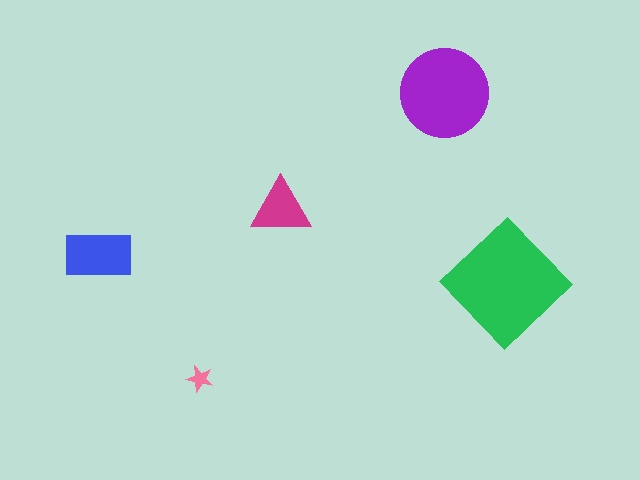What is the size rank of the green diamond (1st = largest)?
1st.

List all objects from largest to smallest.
The green diamond, the purple circle, the blue rectangle, the magenta triangle, the pink star.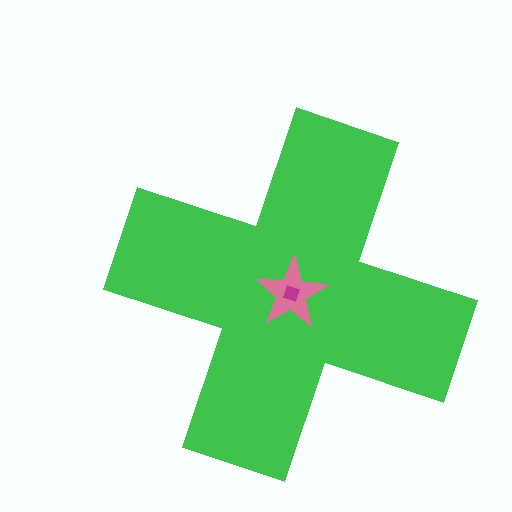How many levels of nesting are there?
3.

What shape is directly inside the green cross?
The pink star.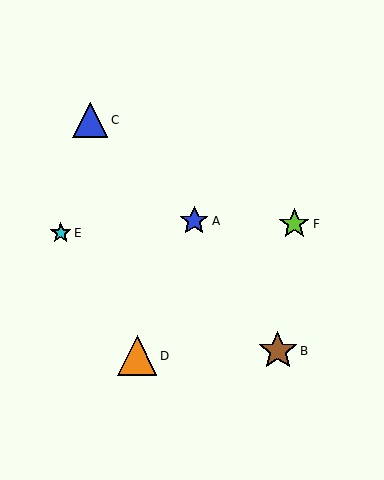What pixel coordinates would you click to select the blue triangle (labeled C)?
Click at (90, 120) to select the blue triangle C.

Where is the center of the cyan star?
The center of the cyan star is at (61, 233).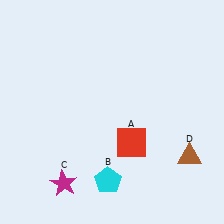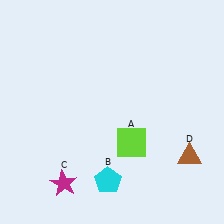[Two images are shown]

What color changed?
The square (A) changed from red in Image 1 to lime in Image 2.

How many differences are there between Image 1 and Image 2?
There is 1 difference between the two images.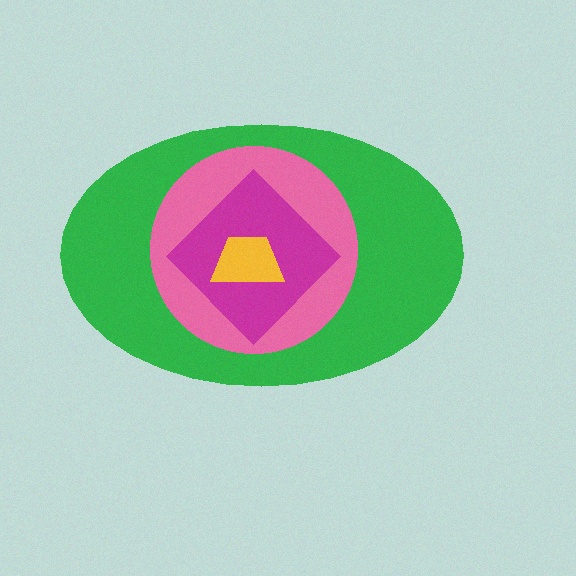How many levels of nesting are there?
4.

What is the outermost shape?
The green ellipse.